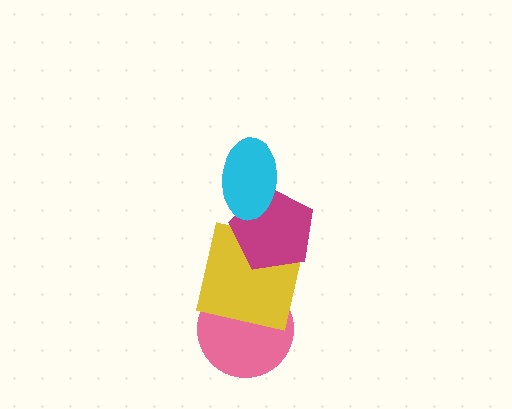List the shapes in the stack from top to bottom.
From top to bottom: the cyan ellipse, the magenta pentagon, the yellow square, the pink circle.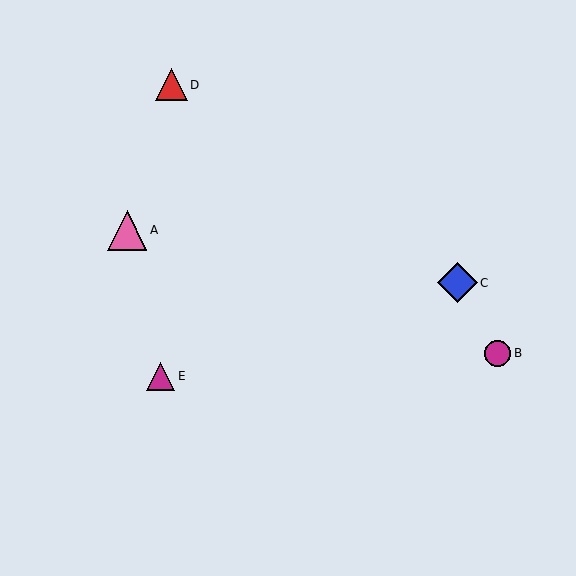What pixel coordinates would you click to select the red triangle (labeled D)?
Click at (171, 85) to select the red triangle D.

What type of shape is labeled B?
Shape B is a magenta circle.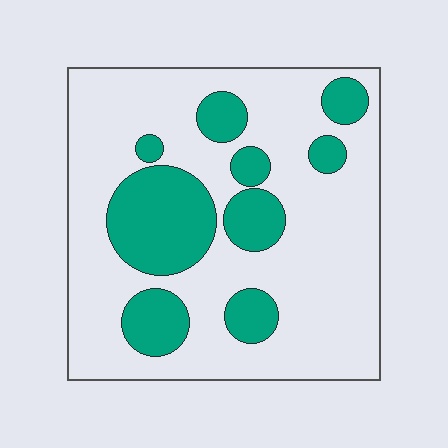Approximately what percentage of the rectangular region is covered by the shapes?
Approximately 25%.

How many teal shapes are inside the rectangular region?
9.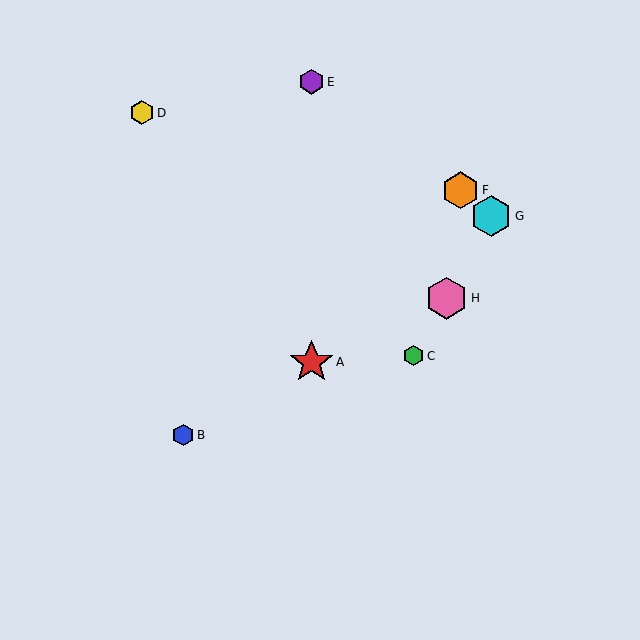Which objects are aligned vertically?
Objects A, E are aligned vertically.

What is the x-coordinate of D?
Object D is at x≈142.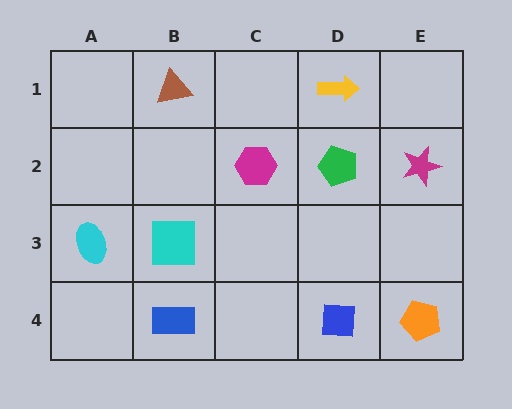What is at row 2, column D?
A green pentagon.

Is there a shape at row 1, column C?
No, that cell is empty.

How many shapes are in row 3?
2 shapes.